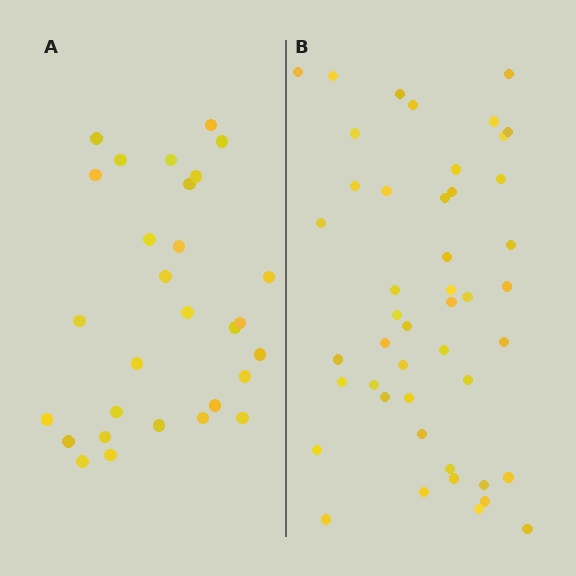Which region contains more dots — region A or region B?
Region B (the right region) has more dots.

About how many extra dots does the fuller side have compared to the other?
Region B has approximately 15 more dots than region A.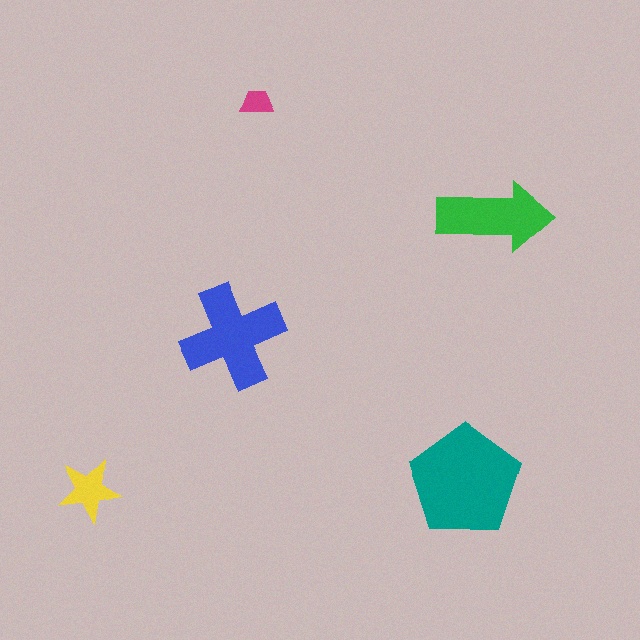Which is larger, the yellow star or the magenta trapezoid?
The yellow star.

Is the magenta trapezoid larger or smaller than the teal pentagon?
Smaller.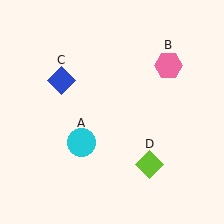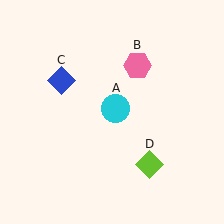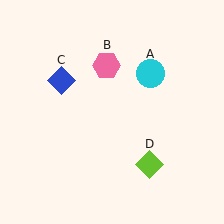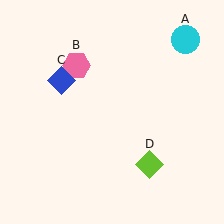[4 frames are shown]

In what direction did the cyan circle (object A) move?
The cyan circle (object A) moved up and to the right.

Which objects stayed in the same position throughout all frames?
Blue diamond (object C) and lime diamond (object D) remained stationary.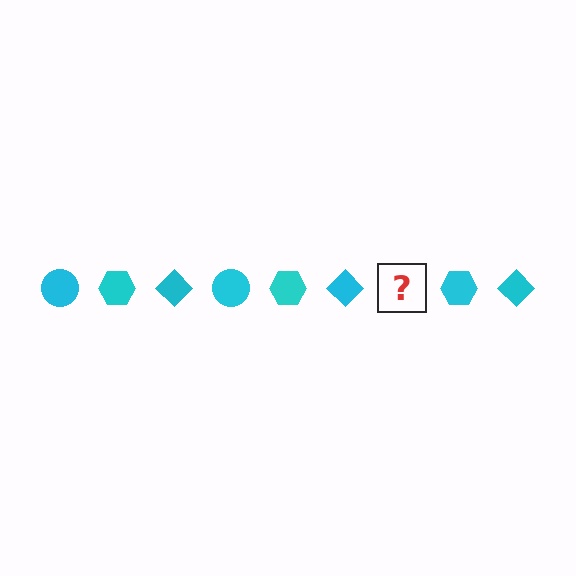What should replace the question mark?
The question mark should be replaced with a cyan circle.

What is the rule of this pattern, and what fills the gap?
The rule is that the pattern cycles through circle, hexagon, diamond shapes in cyan. The gap should be filled with a cyan circle.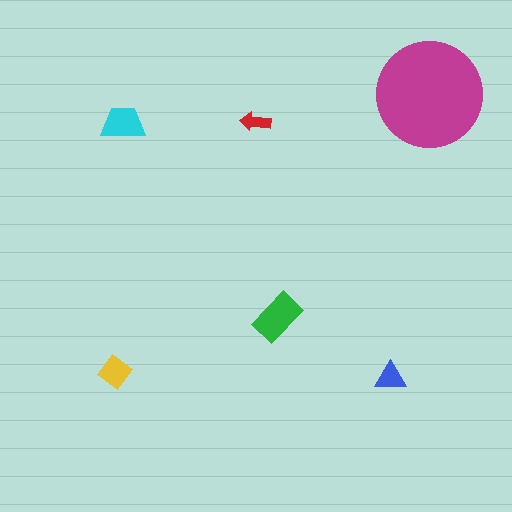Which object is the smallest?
The red arrow.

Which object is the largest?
The magenta circle.